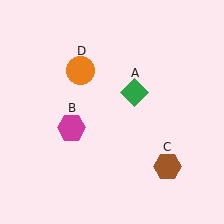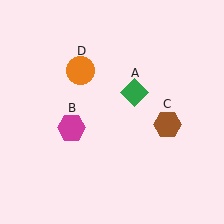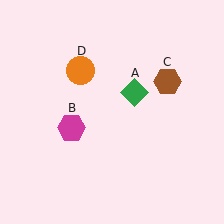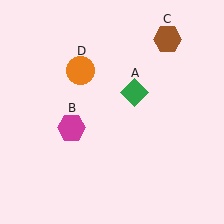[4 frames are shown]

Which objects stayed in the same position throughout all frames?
Green diamond (object A) and magenta hexagon (object B) and orange circle (object D) remained stationary.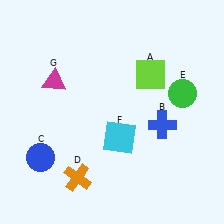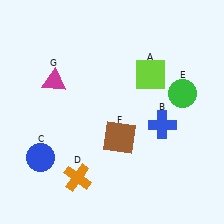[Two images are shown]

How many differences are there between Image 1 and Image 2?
There is 1 difference between the two images.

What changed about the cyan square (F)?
In Image 1, F is cyan. In Image 2, it changed to brown.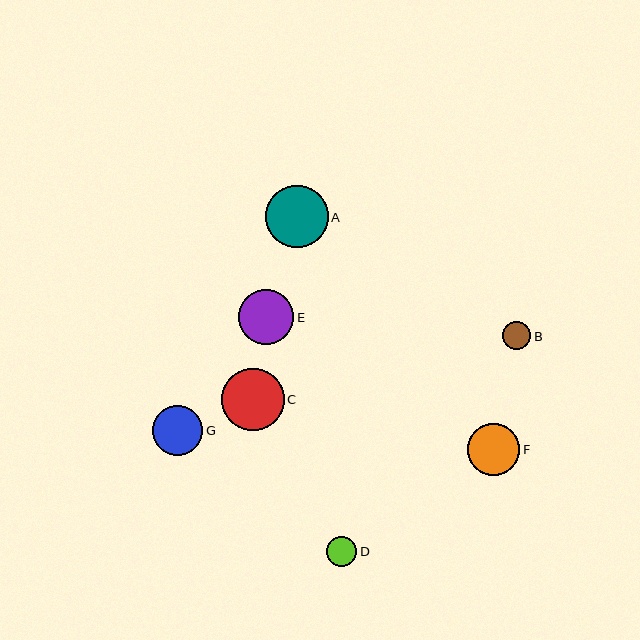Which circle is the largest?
Circle C is the largest with a size of approximately 63 pixels.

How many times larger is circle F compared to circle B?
Circle F is approximately 1.9 times the size of circle B.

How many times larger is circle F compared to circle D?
Circle F is approximately 1.7 times the size of circle D.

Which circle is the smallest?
Circle B is the smallest with a size of approximately 28 pixels.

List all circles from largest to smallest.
From largest to smallest: C, A, E, F, G, D, B.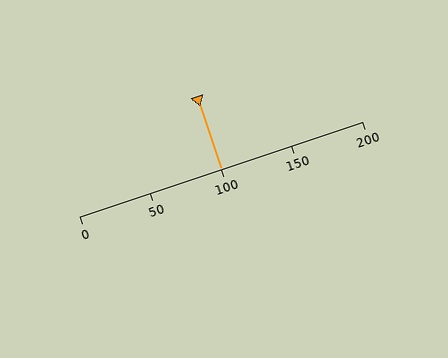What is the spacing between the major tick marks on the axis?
The major ticks are spaced 50 apart.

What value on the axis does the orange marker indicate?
The marker indicates approximately 100.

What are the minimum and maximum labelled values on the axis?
The axis runs from 0 to 200.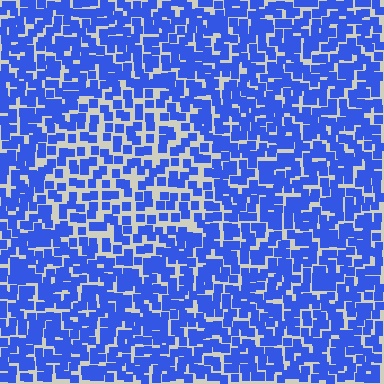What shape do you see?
I see a circle.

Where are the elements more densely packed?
The elements are more densely packed outside the circle boundary.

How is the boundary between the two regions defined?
The boundary is defined by a change in element density (approximately 1.6x ratio). All elements are the same color, size, and shape.